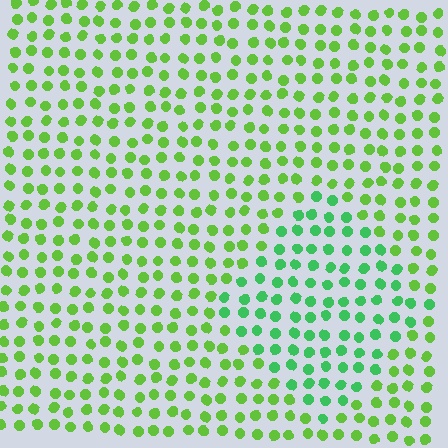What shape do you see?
I see a diamond.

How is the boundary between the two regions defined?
The boundary is defined purely by a slight shift in hue (about 33 degrees). Spacing, size, and orientation are identical on both sides.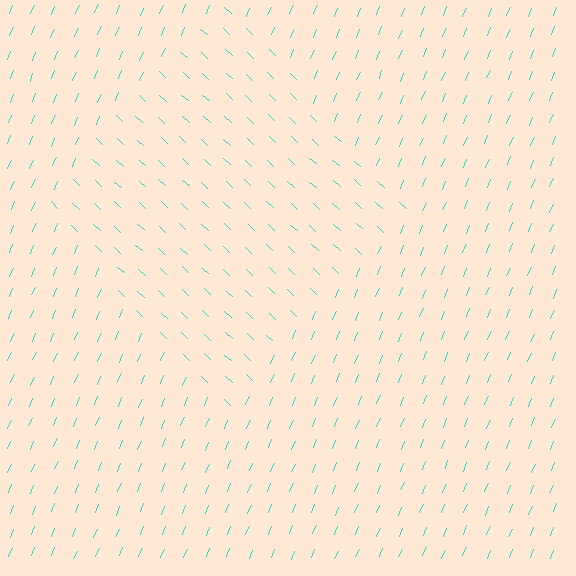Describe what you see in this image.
The image is filled with small cyan line segments. A diamond region in the image has lines oriented differently from the surrounding lines, creating a visible texture boundary.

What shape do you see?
I see a diamond.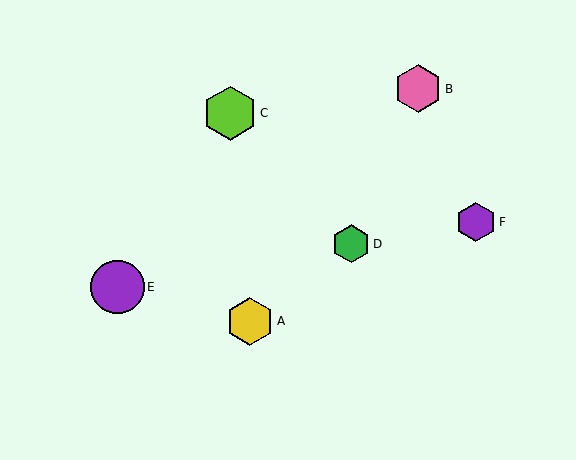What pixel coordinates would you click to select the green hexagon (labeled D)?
Click at (351, 244) to select the green hexagon D.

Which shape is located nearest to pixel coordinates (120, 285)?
The purple circle (labeled E) at (117, 287) is nearest to that location.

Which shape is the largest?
The lime hexagon (labeled C) is the largest.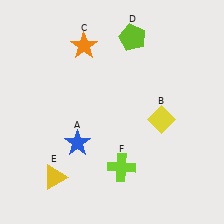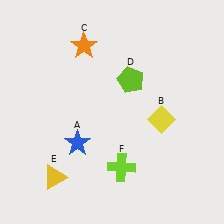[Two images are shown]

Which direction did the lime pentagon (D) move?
The lime pentagon (D) moved down.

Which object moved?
The lime pentagon (D) moved down.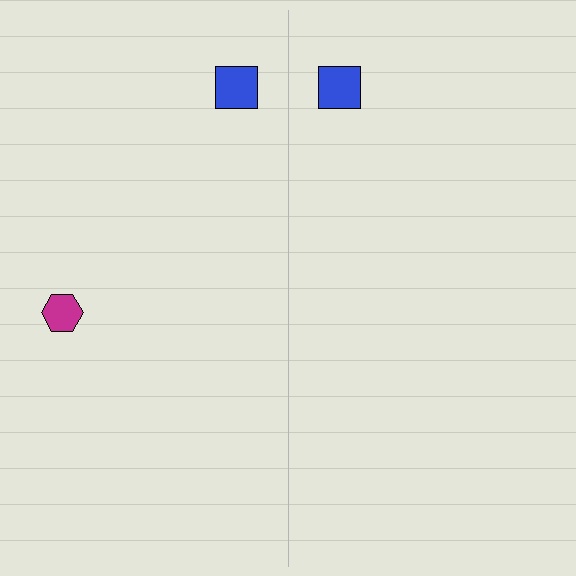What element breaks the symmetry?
A magenta hexagon is missing from the right side.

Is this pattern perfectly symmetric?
No, the pattern is not perfectly symmetric. A magenta hexagon is missing from the right side.